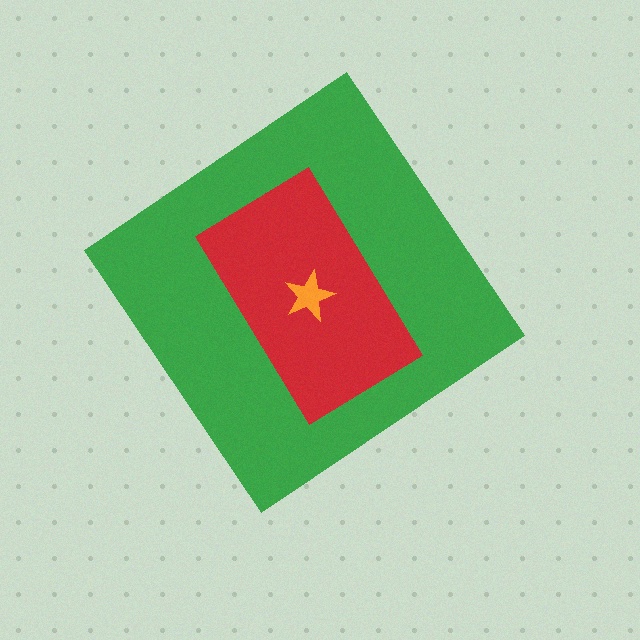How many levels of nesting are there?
3.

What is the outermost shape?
The green diamond.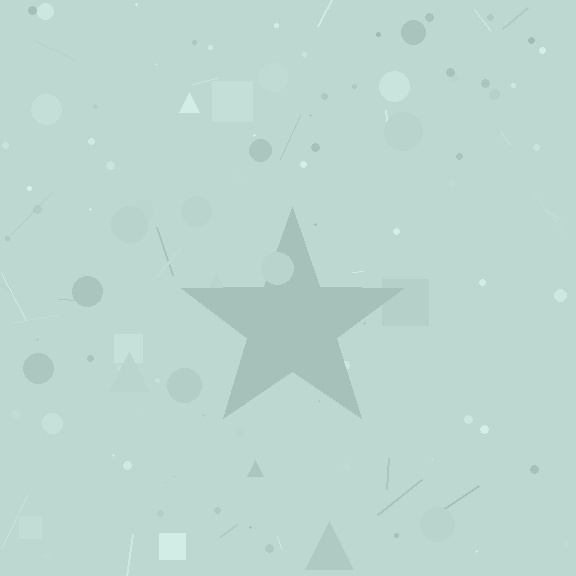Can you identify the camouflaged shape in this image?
The camouflaged shape is a star.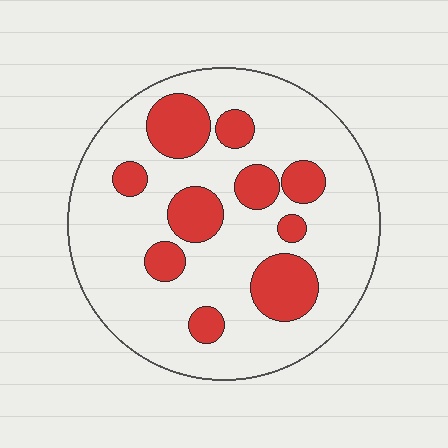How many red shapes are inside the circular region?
10.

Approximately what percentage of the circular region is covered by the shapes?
Approximately 25%.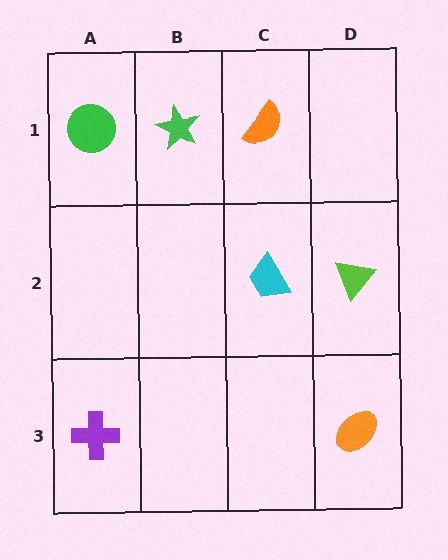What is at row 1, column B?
A green star.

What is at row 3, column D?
An orange ellipse.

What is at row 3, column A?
A purple cross.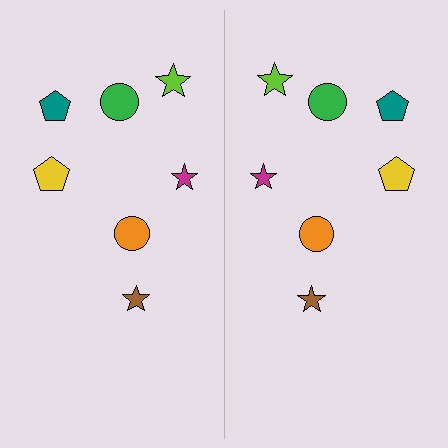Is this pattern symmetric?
Yes, this pattern has bilateral (reflection) symmetry.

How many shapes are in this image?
There are 14 shapes in this image.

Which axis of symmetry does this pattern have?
The pattern has a vertical axis of symmetry running through the center of the image.